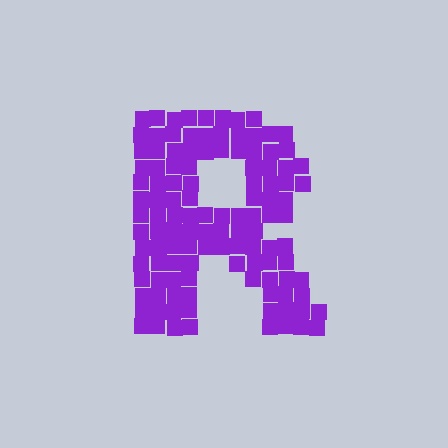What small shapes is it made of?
It is made of small squares.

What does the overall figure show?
The overall figure shows the letter R.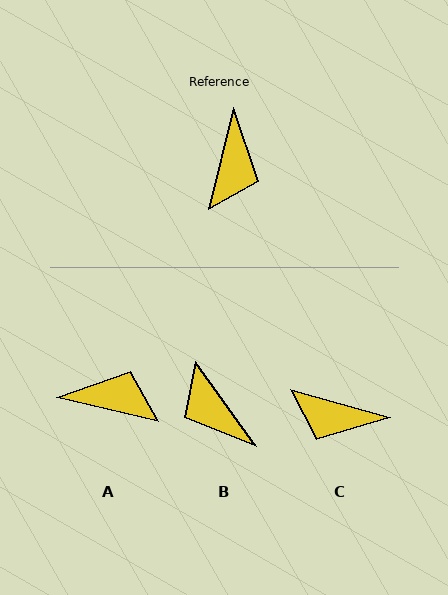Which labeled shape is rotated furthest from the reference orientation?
B, about 130 degrees away.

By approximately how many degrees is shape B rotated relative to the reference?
Approximately 130 degrees clockwise.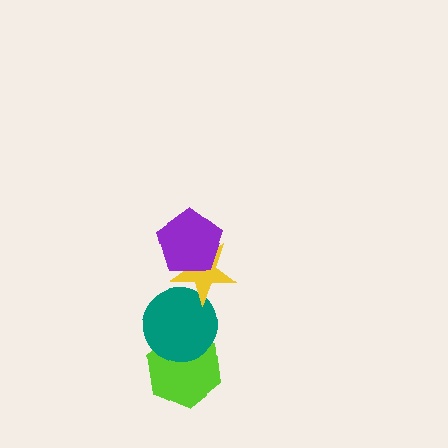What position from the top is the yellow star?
The yellow star is 2nd from the top.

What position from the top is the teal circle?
The teal circle is 3rd from the top.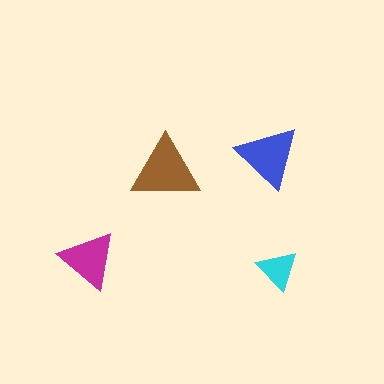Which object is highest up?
The blue triangle is topmost.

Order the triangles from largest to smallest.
the brown one, the blue one, the magenta one, the cyan one.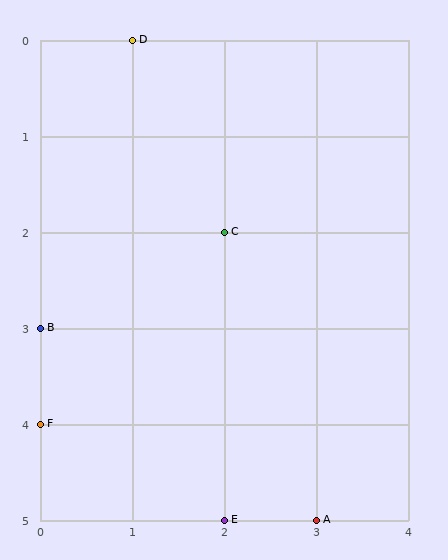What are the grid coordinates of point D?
Point D is at grid coordinates (1, 0).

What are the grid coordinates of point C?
Point C is at grid coordinates (2, 2).